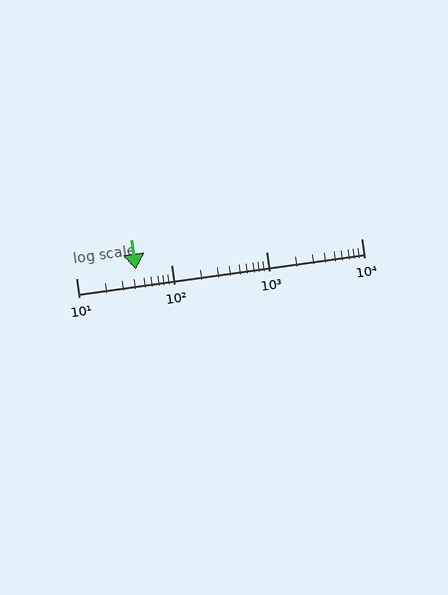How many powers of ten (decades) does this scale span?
The scale spans 3 decades, from 10 to 10000.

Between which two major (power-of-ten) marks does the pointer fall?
The pointer is between 10 and 100.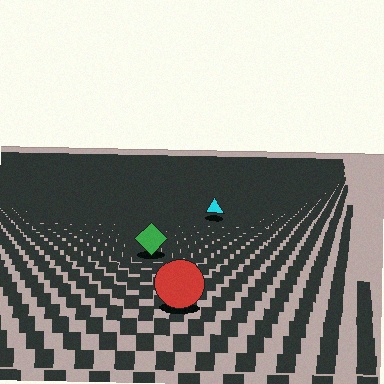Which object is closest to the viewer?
The red circle is closest. The texture marks near it are larger and more spread out.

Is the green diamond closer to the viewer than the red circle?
No. The red circle is closer — you can tell from the texture gradient: the ground texture is coarser near it.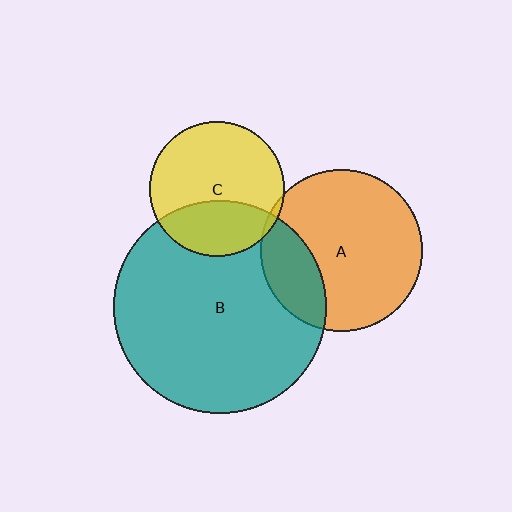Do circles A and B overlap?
Yes.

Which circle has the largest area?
Circle B (teal).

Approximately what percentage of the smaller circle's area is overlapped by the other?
Approximately 25%.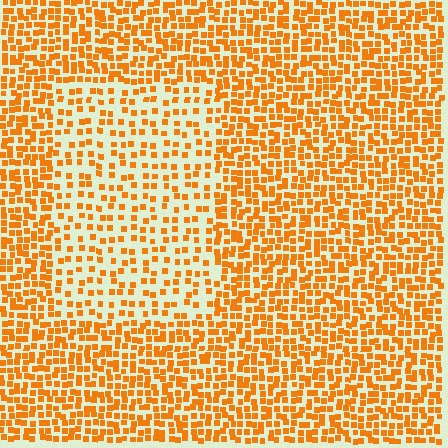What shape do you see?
I see a rectangle.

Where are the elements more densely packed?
The elements are more densely packed outside the rectangle boundary.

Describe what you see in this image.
The image contains small orange elements arranged at two different densities. A rectangle-shaped region is visible where the elements are less densely packed than the surrounding area.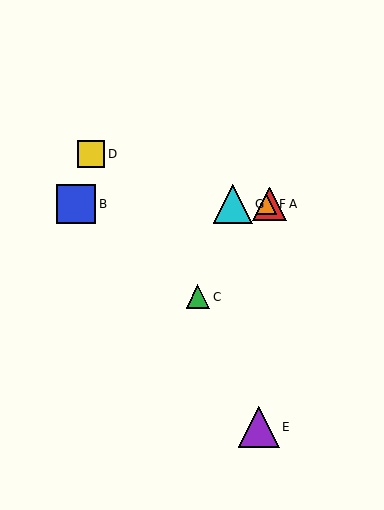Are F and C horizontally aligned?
No, F is at y≈204 and C is at y≈297.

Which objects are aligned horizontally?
Objects A, B, F, G are aligned horizontally.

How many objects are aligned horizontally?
4 objects (A, B, F, G) are aligned horizontally.